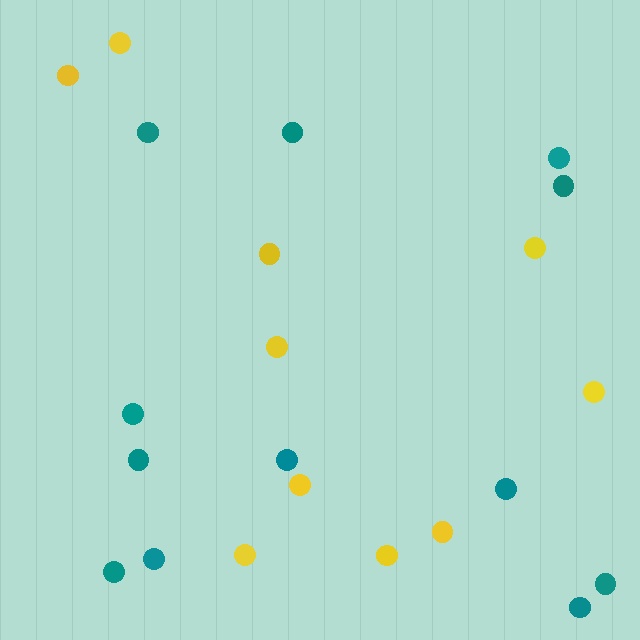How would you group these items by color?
There are 2 groups: one group of yellow circles (10) and one group of teal circles (12).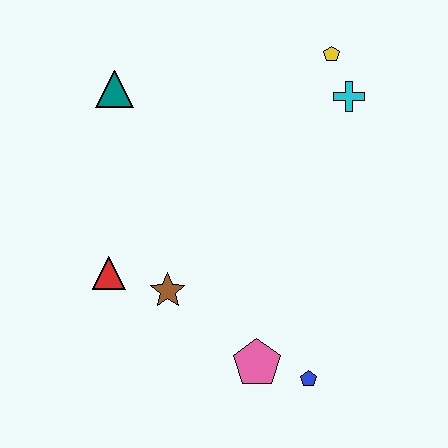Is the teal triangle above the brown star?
Yes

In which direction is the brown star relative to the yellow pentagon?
The brown star is below the yellow pentagon.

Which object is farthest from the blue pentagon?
The teal triangle is farthest from the blue pentagon.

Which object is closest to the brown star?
The red triangle is closest to the brown star.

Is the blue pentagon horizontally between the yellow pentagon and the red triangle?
Yes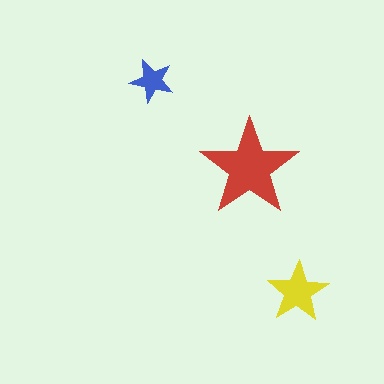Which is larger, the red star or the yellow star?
The red one.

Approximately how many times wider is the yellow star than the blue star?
About 1.5 times wider.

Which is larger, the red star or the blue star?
The red one.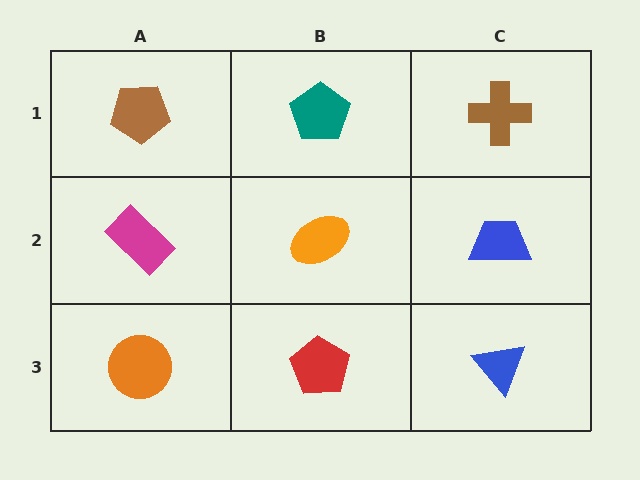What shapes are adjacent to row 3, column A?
A magenta rectangle (row 2, column A), a red pentagon (row 3, column B).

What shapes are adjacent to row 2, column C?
A brown cross (row 1, column C), a blue triangle (row 3, column C), an orange ellipse (row 2, column B).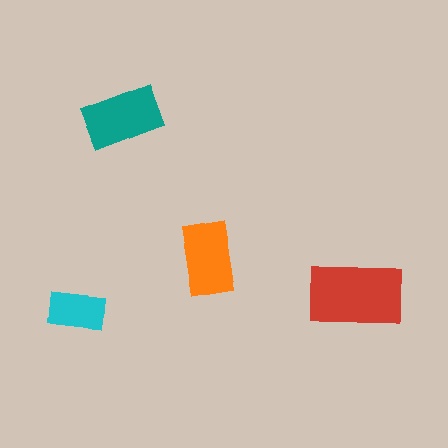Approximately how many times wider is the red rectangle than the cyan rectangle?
About 1.5 times wider.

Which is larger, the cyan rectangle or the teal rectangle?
The teal one.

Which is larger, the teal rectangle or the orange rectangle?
The teal one.